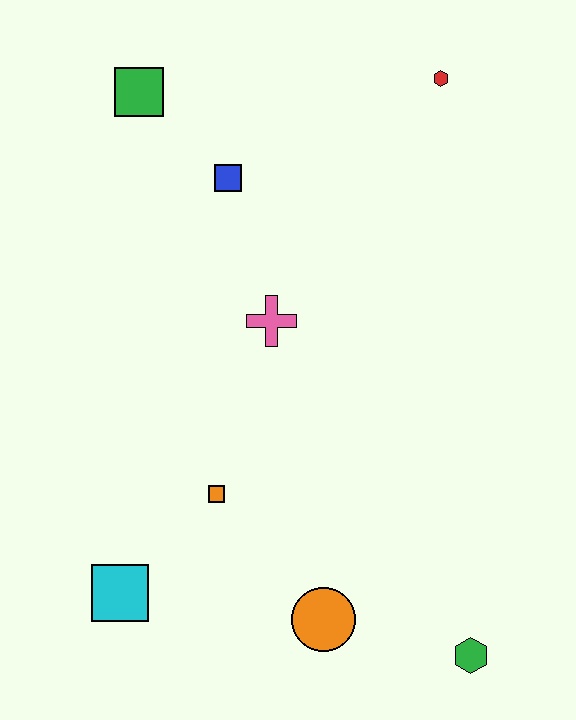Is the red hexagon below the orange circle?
No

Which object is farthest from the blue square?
The green hexagon is farthest from the blue square.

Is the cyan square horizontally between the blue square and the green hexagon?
No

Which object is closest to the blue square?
The green square is closest to the blue square.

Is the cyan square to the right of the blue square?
No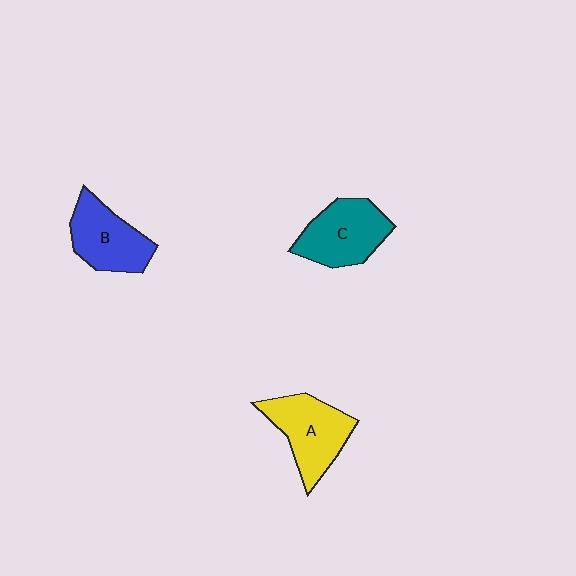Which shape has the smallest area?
Shape B (blue).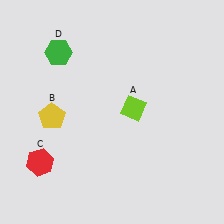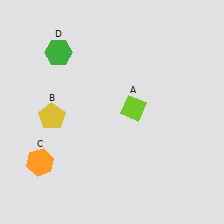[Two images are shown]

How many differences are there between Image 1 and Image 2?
There is 1 difference between the two images.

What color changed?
The hexagon (C) changed from red in Image 1 to orange in Image 2.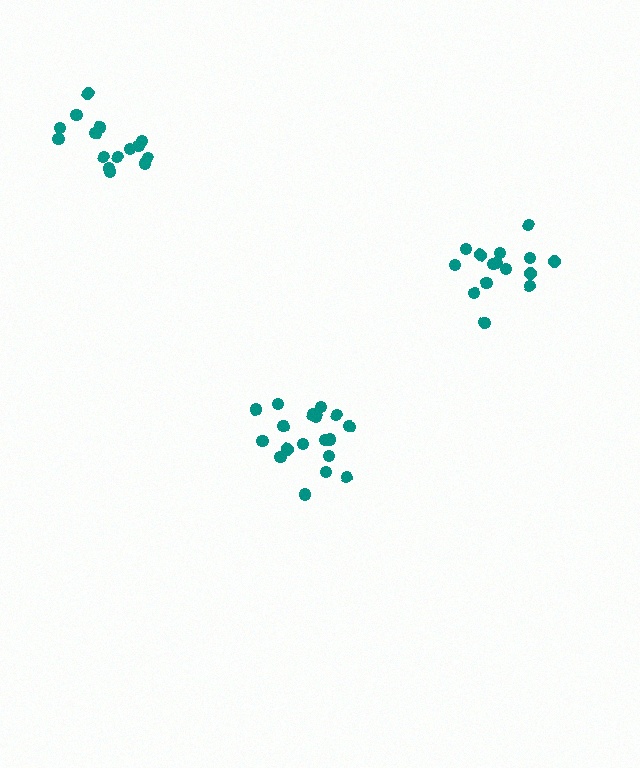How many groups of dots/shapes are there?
There are 3 groups.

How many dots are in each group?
Group 1: 18 dots, Group 2: 15 dots, Group 3: 15 dots (48 total).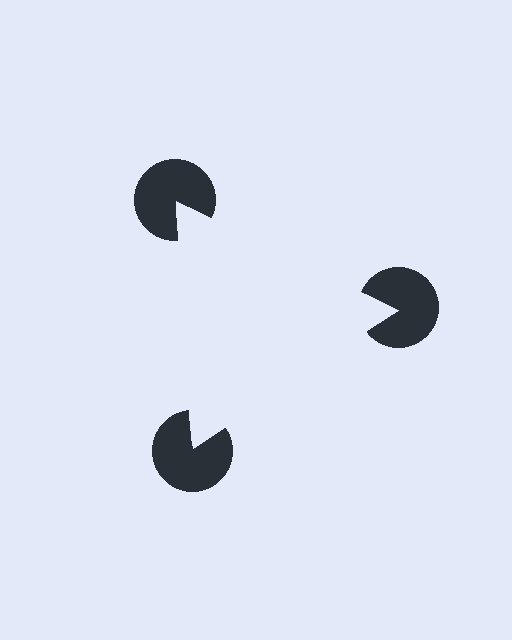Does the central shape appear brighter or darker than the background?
It typically appears slightly brighter than the background, even though no actual brightness change is drawn.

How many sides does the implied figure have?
3 sides.